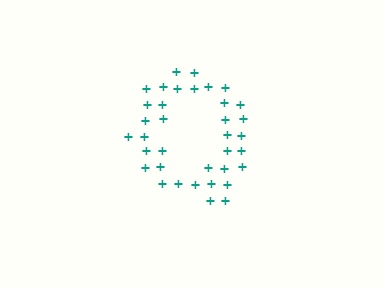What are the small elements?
The small elements are plus signs.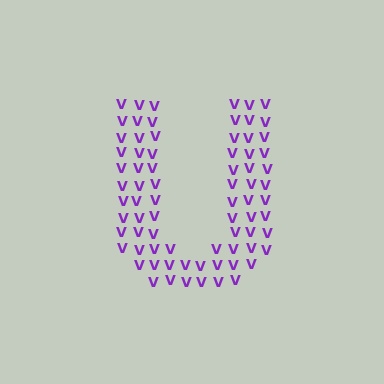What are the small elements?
The small elements are letter V's.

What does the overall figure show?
The overall figure shows the letter U.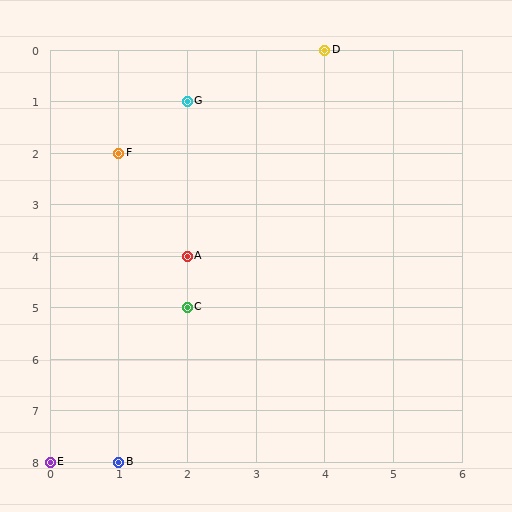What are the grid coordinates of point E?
Point E is at grid coordinates (0, 8).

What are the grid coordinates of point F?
Point F is at grid coordinates (1, 2).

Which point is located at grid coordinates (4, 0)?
Point D is at (4, 0).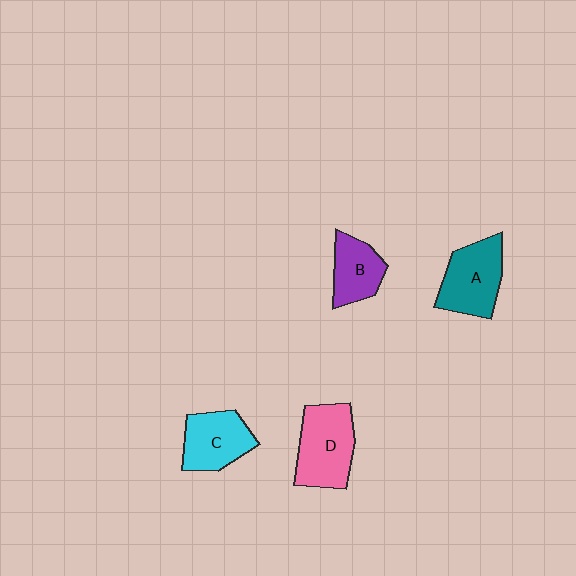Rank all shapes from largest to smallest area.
From largest to smallest: D (pink), A (teal), C (cyan), B (purple).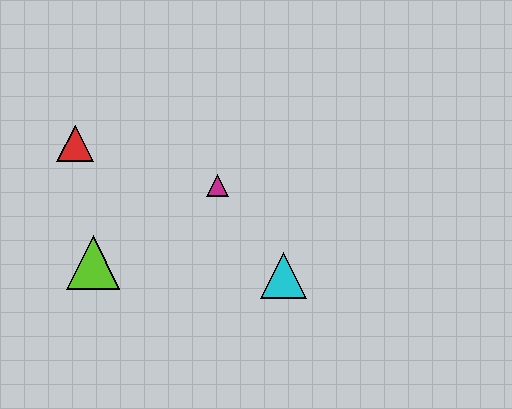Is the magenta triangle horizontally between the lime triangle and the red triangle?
No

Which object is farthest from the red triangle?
The cyan triangle is farthest from the red triangle.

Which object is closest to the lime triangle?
The red triangle is closest to the lime triangle.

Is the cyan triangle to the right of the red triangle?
Yes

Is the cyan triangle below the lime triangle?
Yes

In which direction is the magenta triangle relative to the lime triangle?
The magenta triangle is to the right of the lime triangle.